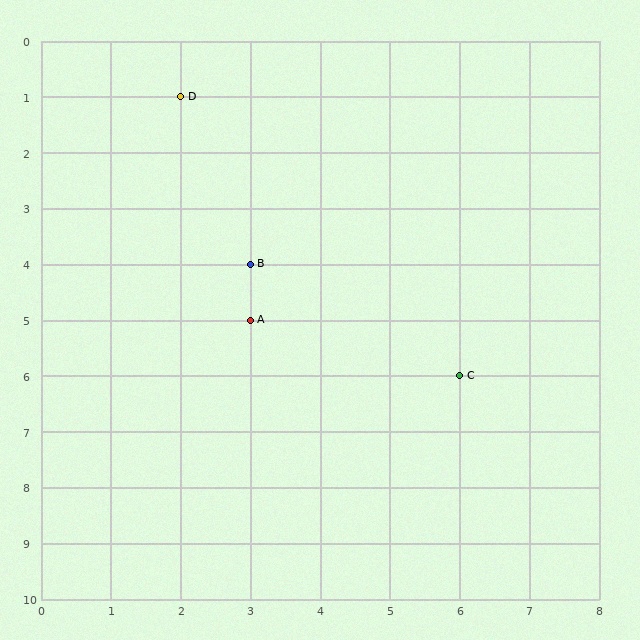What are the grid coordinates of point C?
Point C is at grid coordinates (6, 6).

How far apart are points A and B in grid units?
Points A and B are 1 row apart.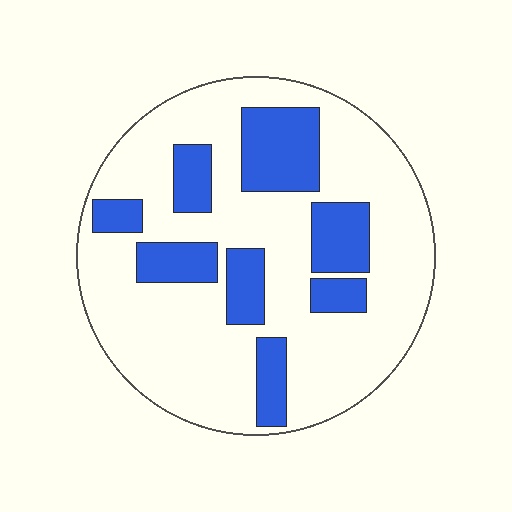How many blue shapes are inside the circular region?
8.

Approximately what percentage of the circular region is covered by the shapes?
Approximately 25%.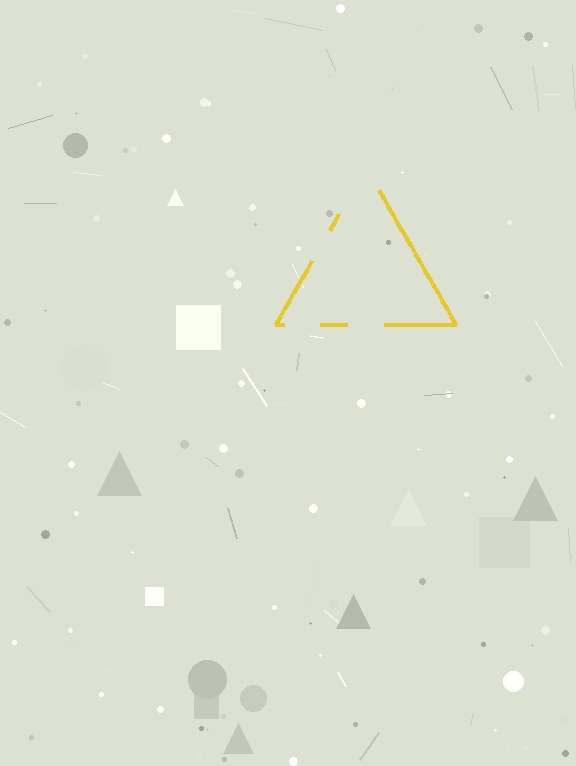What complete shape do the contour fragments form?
The contour fragments form a triangle.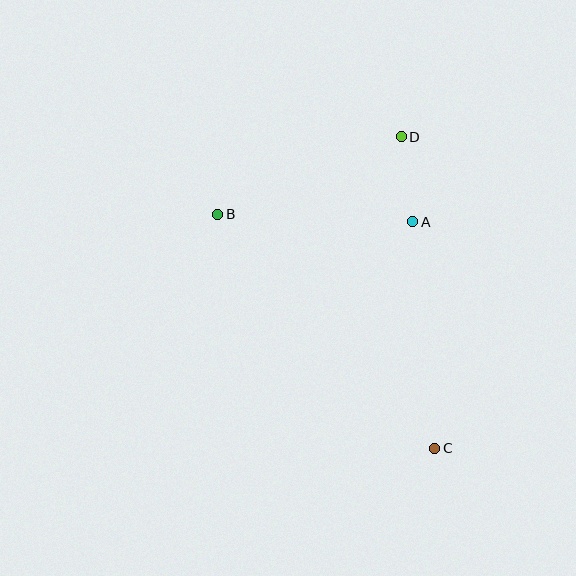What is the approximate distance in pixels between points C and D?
The distance between C and D is approximately 313 pixels.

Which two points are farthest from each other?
Points B and C are farthest from each other.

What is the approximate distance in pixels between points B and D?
The distance between B and D is approximately 199 pixels.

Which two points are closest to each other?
Points A and D are closest to each other.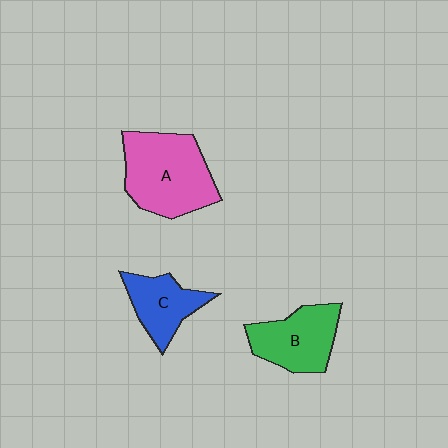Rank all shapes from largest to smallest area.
From largest to smallest: A (pink), B (green), C (blue).